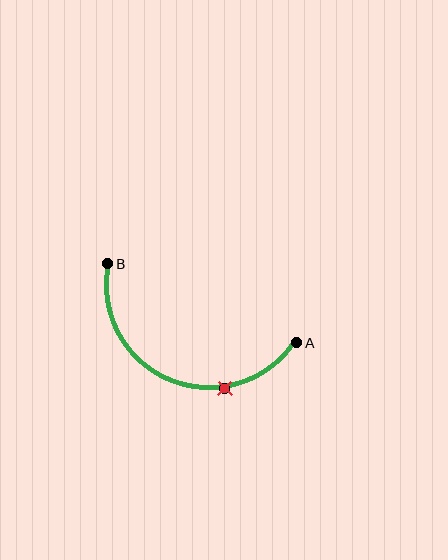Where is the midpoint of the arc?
The arc midpoint is the point on the curve farthest from the straight line joining A and B. It sits below that line.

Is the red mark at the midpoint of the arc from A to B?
No. The red mark lies on the arc but is closer to endpoint A. The arc midpoint would be at the point on the curve equidistant along the arc from both A and B.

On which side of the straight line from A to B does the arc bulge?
The arc bulges below the straight line connecting A and B.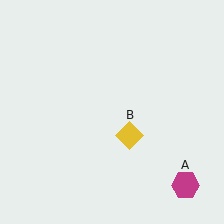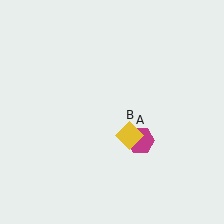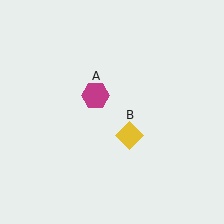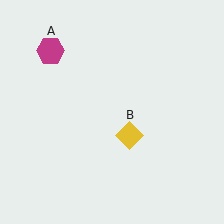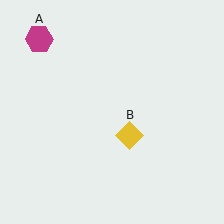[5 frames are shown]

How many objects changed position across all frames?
1 object changed position: magenta hexagon (object A).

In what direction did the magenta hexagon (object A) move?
The magenta hexagon (object A) moved up and to the left.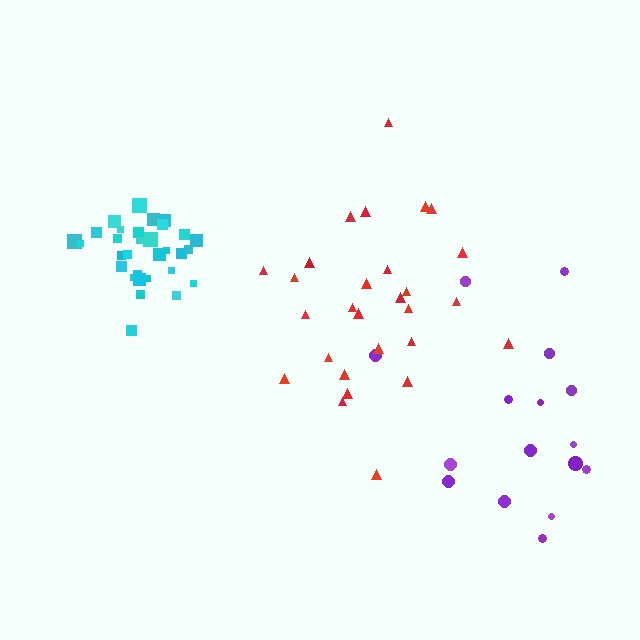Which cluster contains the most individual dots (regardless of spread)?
Cyan (32).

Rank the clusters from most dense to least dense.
cyan, red, purple.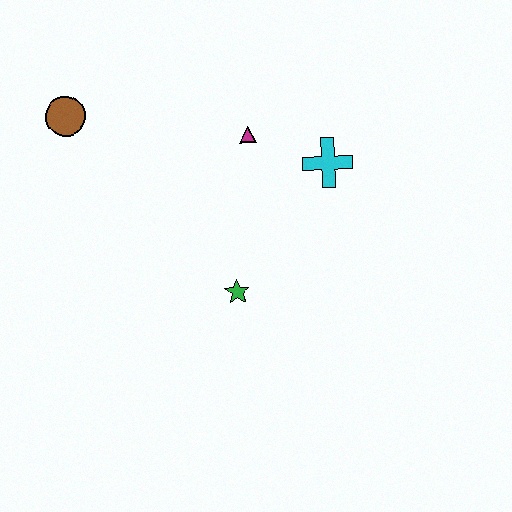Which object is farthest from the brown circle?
The cyan cross is farthest from the brown circle.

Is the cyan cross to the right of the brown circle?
Yes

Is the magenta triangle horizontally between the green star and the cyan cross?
Yes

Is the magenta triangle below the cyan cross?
No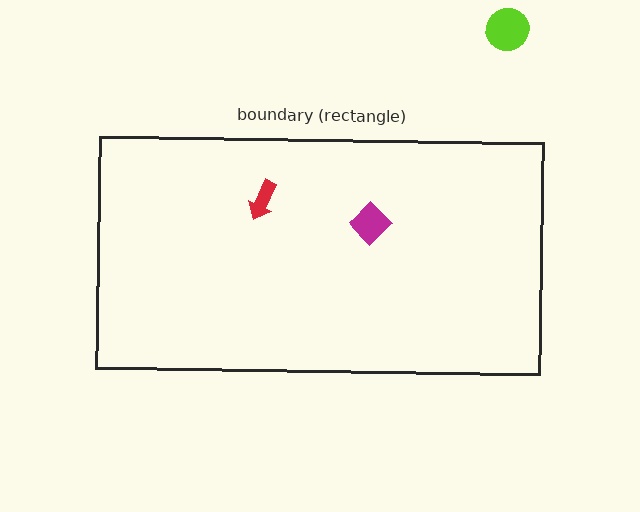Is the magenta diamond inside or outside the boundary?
Inside.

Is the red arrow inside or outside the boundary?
Inside.